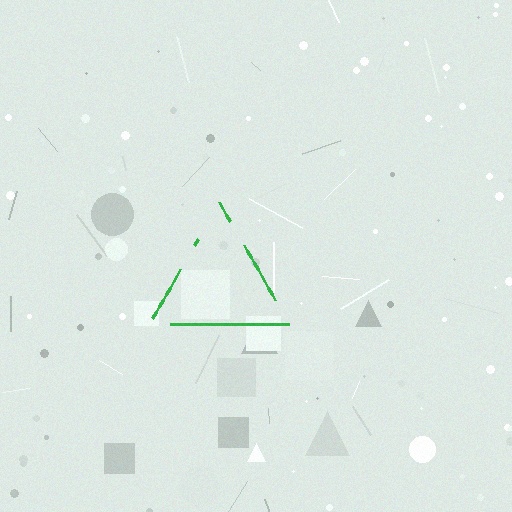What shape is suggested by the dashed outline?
The dashed outline suggests a triangle.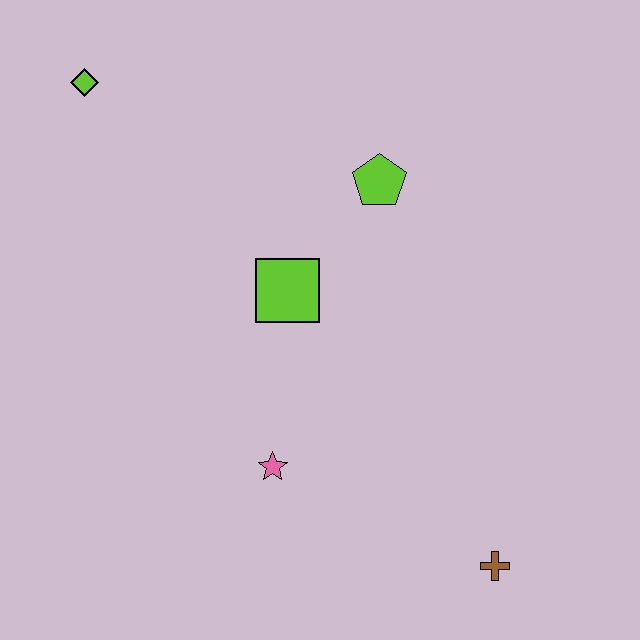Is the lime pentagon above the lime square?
Yes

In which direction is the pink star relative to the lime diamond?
The pink star is below the lime diamond.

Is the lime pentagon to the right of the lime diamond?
Yes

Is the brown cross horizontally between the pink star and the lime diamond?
No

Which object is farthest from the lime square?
The brown cross is farthest from the lime square.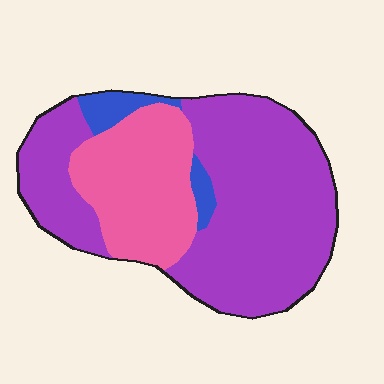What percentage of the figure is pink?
Pink covers roughly 30% of the figure.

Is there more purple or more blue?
Purple.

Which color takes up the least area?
Blue, at roughly 5%.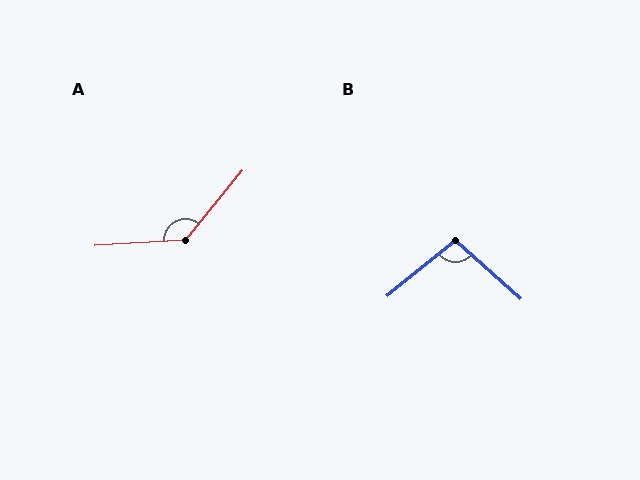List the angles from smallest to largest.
B (99°), A (133°).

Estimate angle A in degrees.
Approximately 133 degrees.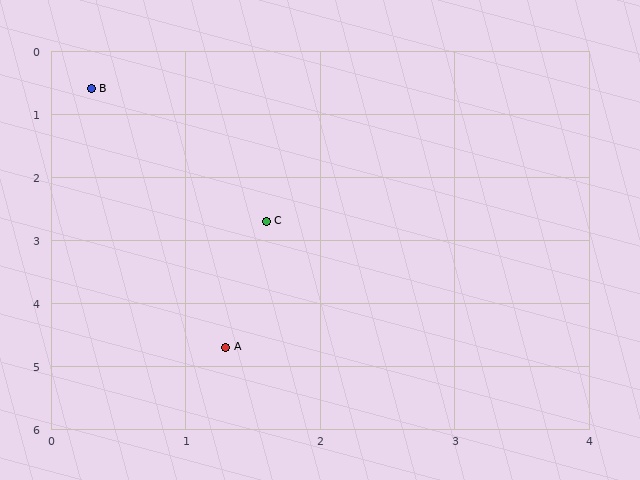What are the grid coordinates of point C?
Point C is at approximately (1.6, 2.7).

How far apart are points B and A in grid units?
Points B and A are about 4.2 grid units apart.